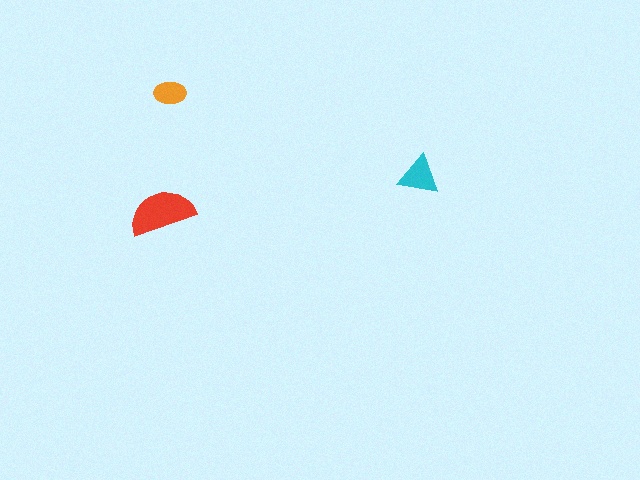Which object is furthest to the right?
The cyan triangle is rightmost.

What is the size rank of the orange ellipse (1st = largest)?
3rd.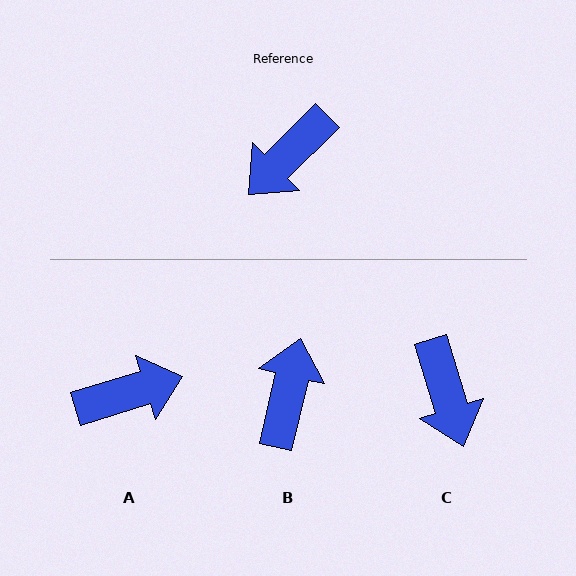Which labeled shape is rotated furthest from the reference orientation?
A, about 152 degrees away.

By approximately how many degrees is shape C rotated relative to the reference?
Approximately 62 degrees counter-clockwise.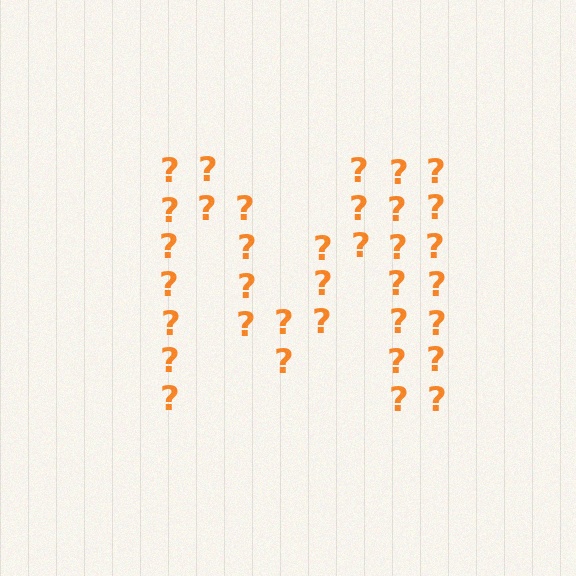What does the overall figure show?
The overall figure shows the letter M.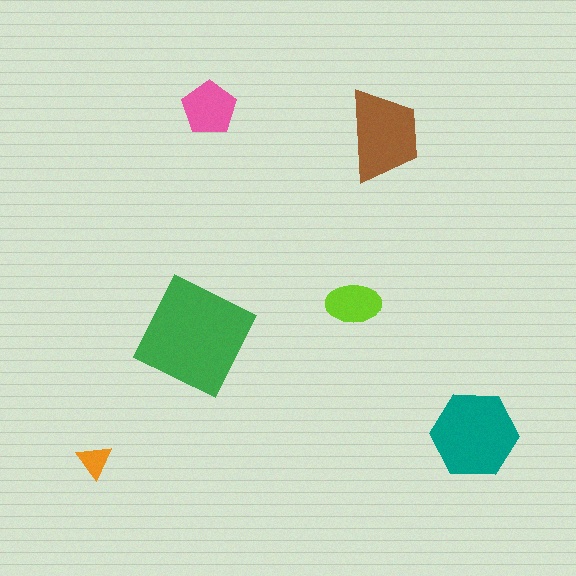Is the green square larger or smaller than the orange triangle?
Larger.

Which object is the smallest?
The orange triangle.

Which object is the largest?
The green square.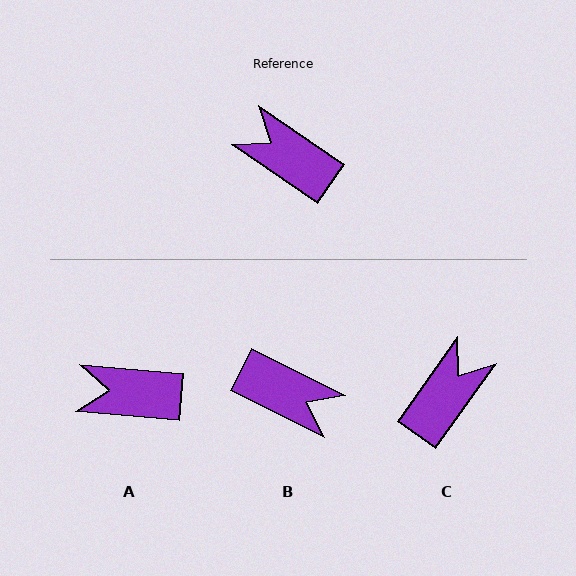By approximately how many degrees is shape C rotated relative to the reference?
Approximately 91 degrees clockwise.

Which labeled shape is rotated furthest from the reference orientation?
B, about 172 degrees away.